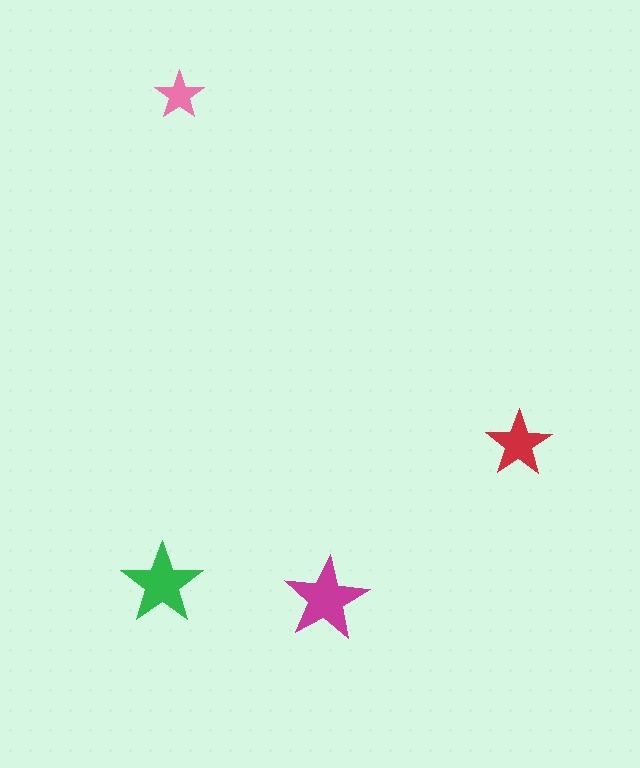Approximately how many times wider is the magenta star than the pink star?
About 1.5 times wider.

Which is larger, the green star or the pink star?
The green one.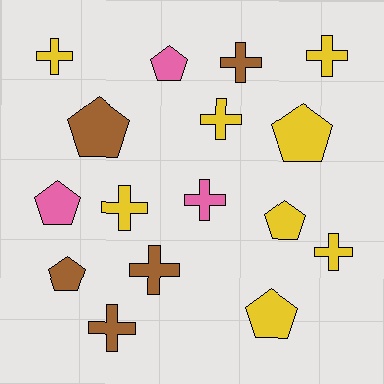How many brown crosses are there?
There are 3 brown crosses.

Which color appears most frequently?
Yellow, with 8 objects.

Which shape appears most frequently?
Cross, with 9 objects.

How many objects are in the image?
There are 16 objects.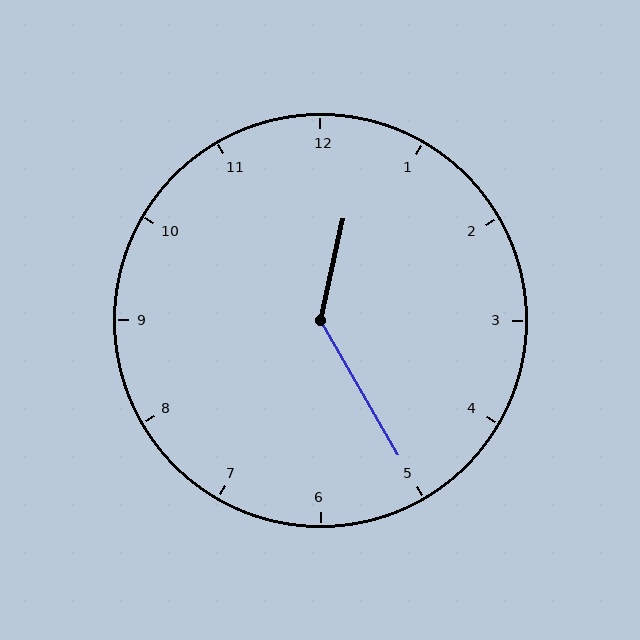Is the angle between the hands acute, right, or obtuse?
It is obtuse.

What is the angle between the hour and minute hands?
Approximately 138 degrees.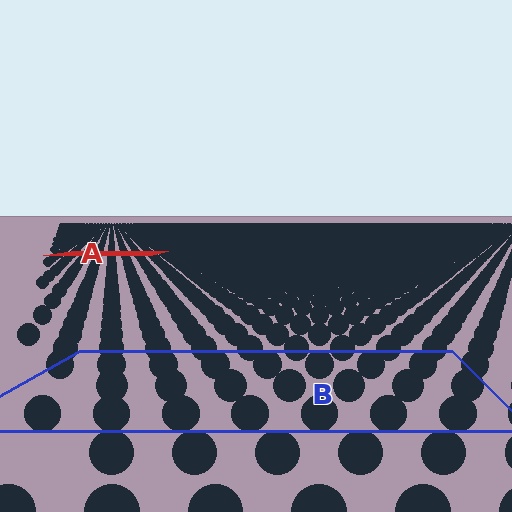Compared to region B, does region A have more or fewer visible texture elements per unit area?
Region A has more texture elements per unit area — they are packed more densely because it is farther away.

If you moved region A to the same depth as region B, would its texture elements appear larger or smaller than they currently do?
They would appear larger. At a closer depth, the same texture elements are projected at a bigger on-screen size.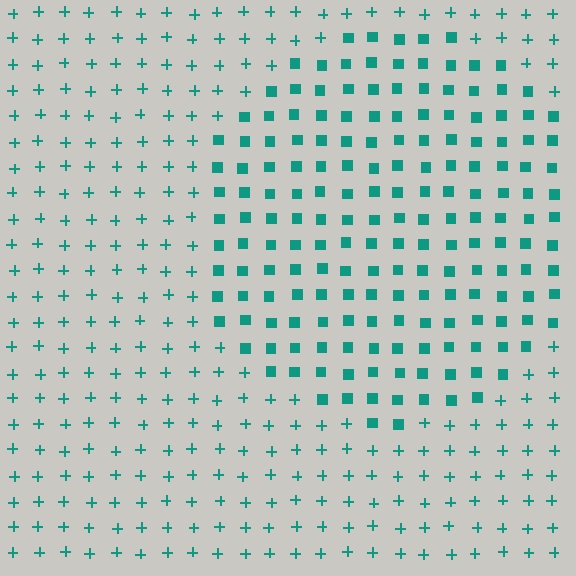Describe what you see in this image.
The image is filled with small teal elements arranged in a uniform grid. A circle-shaped region contains squares, while the surrounding area contains plus signs. The boundary is defined purely by the change in element shape.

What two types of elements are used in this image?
The image uses squares inside the circle region and plus signs outside it.